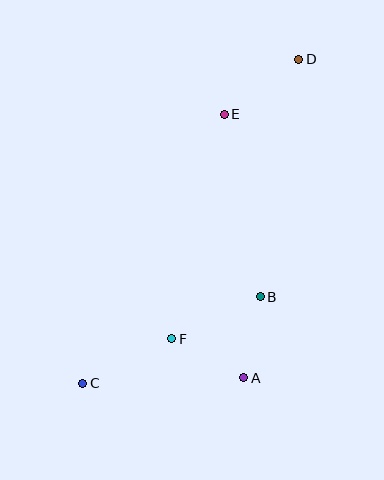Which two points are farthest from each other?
Points C and D are farthest from each other.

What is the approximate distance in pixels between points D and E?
The distance between D and E is approximately 93 pixels.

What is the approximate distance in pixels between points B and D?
The distance between B and D is approximately 241 pixels.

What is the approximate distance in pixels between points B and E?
The distance between B and E is approximately 186 pixels.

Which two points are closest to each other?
Points A and F are closest to each other.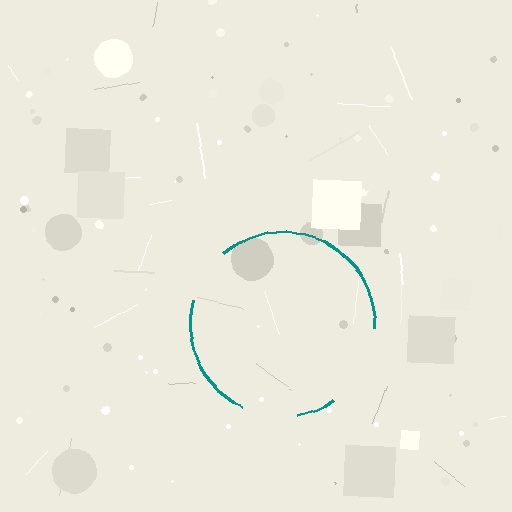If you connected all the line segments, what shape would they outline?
They would outline a circle.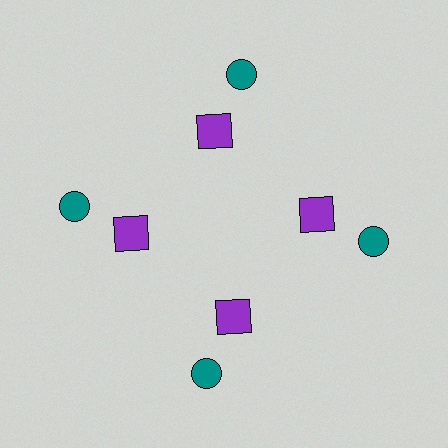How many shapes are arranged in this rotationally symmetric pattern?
There are 8 shapes, arranged in 4 groups of 2.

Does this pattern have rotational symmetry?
Yes, this pattern has 4-fold rotational symmetry. It looks the same after rotating 90 degrees around the center.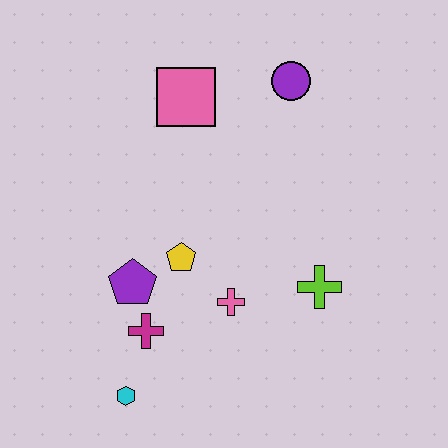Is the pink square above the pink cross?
Yes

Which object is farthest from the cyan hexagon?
The purple circle is farthest from the cyan hexagon.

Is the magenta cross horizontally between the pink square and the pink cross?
No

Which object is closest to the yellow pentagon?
The purple pentagon is closest to the yellow pentagon.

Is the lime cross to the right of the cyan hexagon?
Yes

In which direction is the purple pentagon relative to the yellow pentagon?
The purple pentagon is to the left of the yellow pentagon.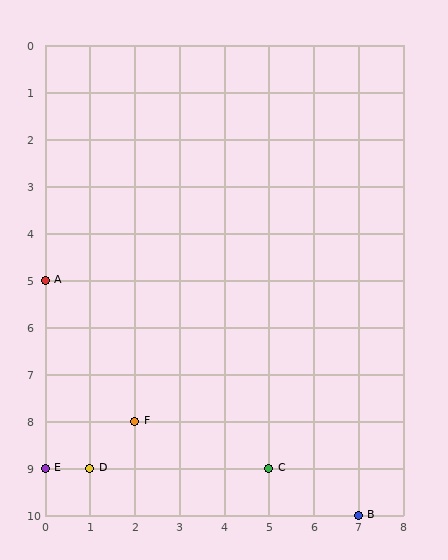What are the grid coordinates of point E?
Point E is at grid coordinates (0, 9).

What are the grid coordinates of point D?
Point D is at grid coordinates (1, 9).